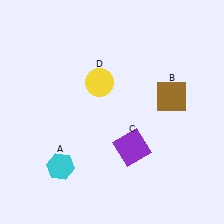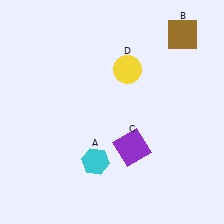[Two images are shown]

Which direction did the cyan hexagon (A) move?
The cyan hexagon (A) moved right.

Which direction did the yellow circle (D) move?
The yellow circle (D) moved right.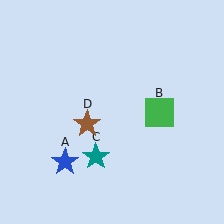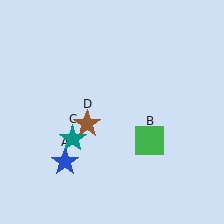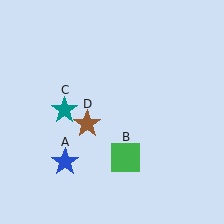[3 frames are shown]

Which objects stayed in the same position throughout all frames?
Blue star (object A) and brown star (object D) remained stationary.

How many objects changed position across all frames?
2 objects changed position: green square (object B), teal star (object C).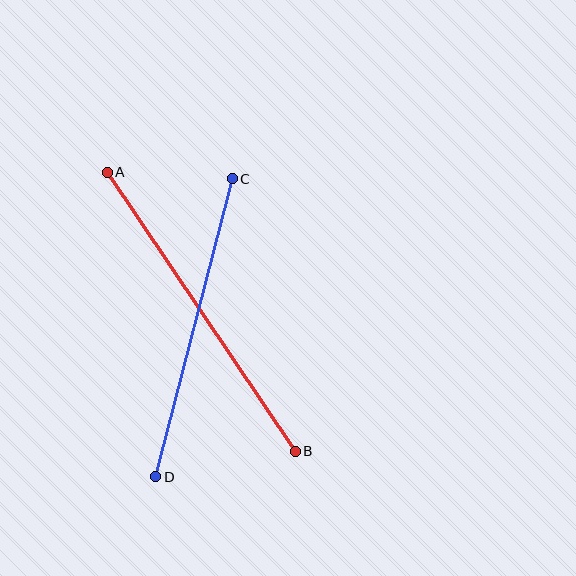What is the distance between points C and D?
The distance is approximately 308 pixels.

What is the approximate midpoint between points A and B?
The midpoint is at approximately (201, 312) pixels.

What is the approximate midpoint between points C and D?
The midpoint is at approximately (194, 328) pixels.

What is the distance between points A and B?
The distance is approximately 336 pixels.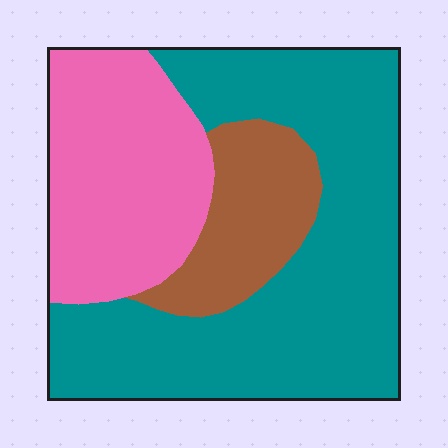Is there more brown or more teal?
Teal.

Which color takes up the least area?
Brown, at roughly 15%.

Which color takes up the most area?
Teal, at roughly 55%.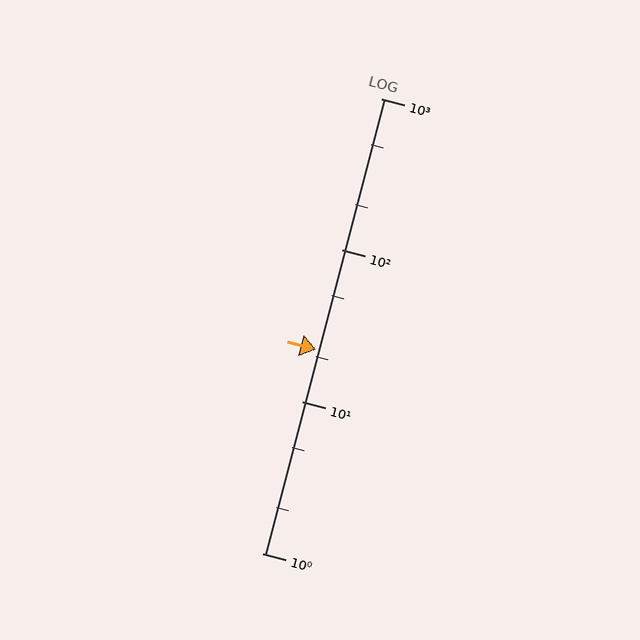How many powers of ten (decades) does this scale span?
The scale spans 3 decades, from 1 to 1000.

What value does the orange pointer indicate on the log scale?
The pointer indicates approximately 22.